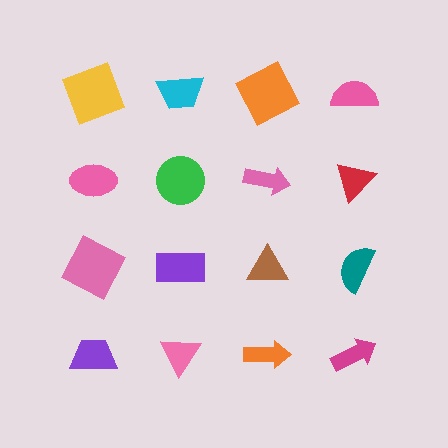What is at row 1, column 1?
A yellow square.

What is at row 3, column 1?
A pink square.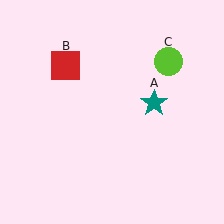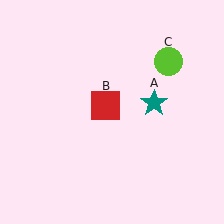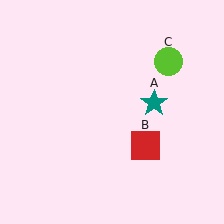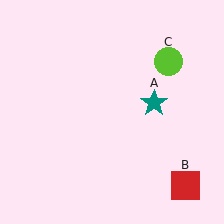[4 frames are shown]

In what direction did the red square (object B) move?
The red square (object B) moved down and to the right.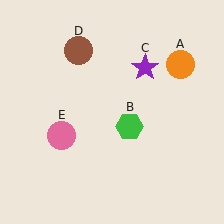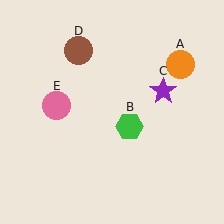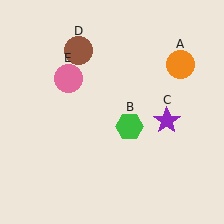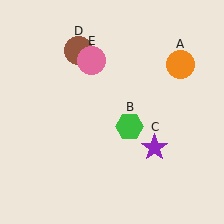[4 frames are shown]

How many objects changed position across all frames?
2 objects changed position: purple star (object C), pink circle (object E).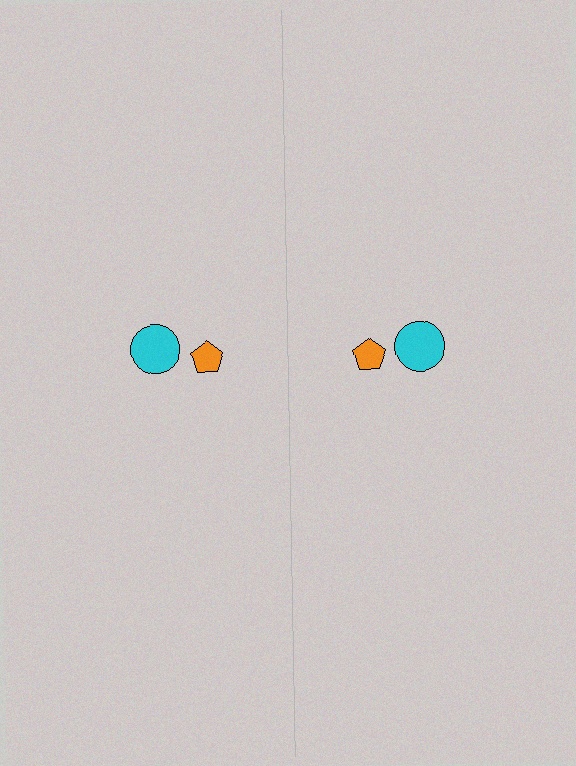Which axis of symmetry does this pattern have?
The pattern has a vertical axis of symmetry running through the center of the image.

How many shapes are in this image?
There are 4 shapes in this image.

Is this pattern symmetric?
Yes, this pattern has bilateral (reflection) symmetry.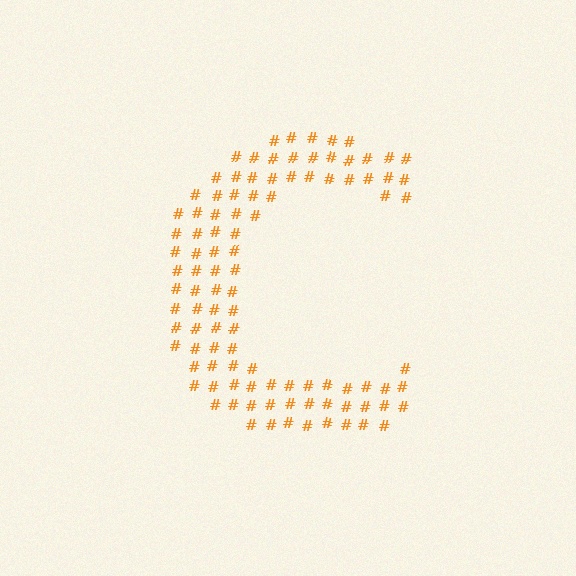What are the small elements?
The small elements are hash symbols.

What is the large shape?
The large shape is the letter C.